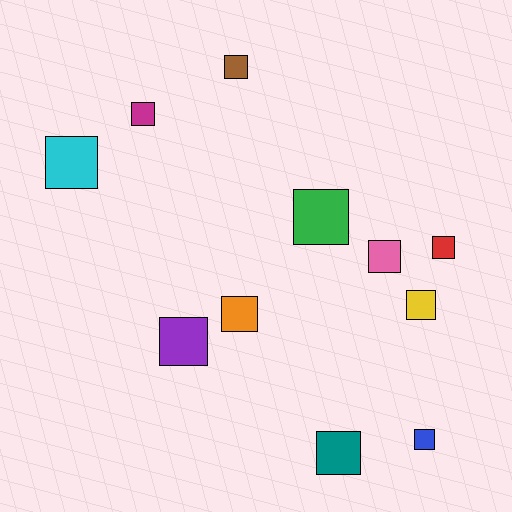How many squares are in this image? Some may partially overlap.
There are 11 squares.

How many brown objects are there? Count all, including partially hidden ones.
There is 1 brown object.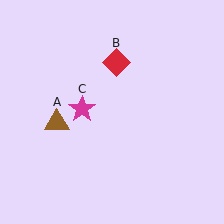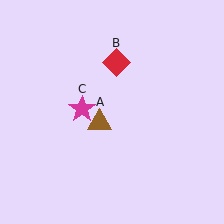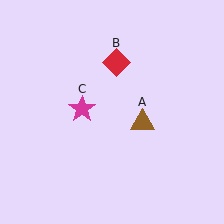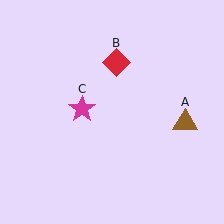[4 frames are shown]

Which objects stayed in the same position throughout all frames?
Red diamond (object B) and magenta star (object C) remained stationary.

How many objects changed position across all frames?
1 object changed position: brown triangle (object A).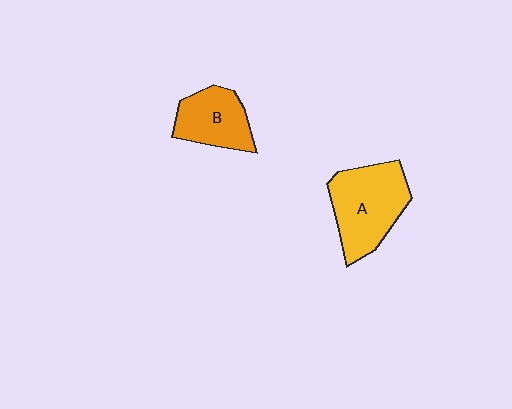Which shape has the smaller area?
Shape B (orange).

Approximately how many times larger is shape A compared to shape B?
Approximately 1.5 times.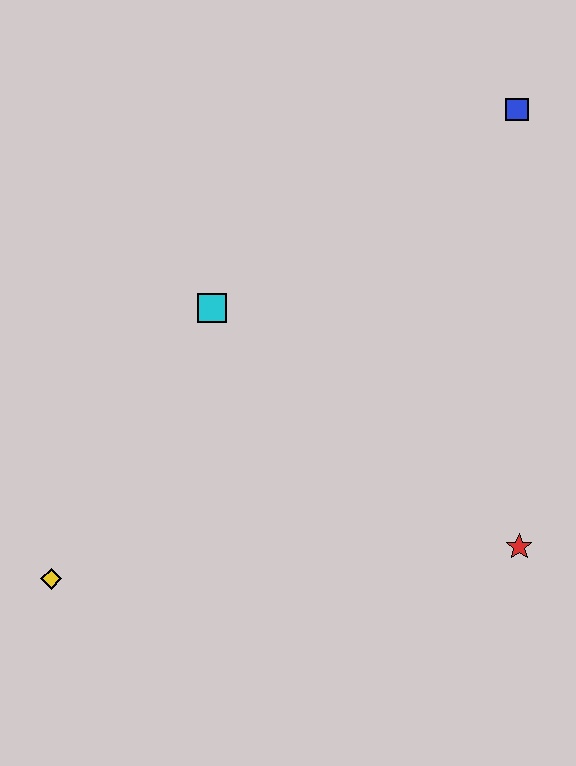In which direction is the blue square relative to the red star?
The blue square is above the red star.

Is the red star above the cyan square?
No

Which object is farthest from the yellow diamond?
The blue square is farthest from the yellow diamond.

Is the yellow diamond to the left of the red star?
Yes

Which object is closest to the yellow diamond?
The cyan square is closest to the yellow diamond.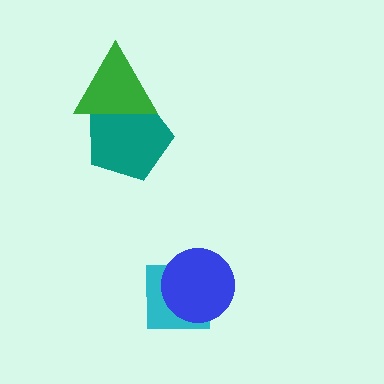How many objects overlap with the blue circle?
1 object overlaps with the blue circle.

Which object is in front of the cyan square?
The blue circle is in front of the cyan square.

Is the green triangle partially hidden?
No, no other shape covers it.